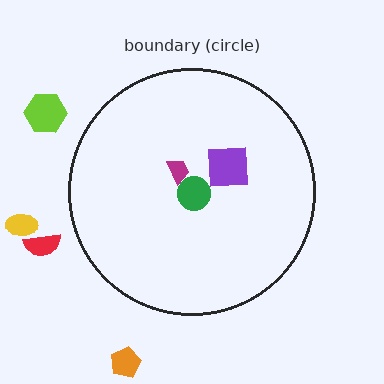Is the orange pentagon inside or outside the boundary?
Outside.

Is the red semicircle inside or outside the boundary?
Outside.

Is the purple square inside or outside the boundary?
Inside.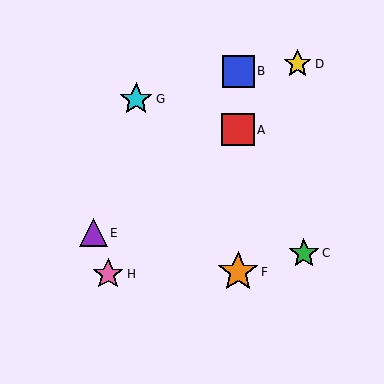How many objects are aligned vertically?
3 objects (A, B, F) are aligned vertically.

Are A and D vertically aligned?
No, A is at x≈238 and D is at x≈298.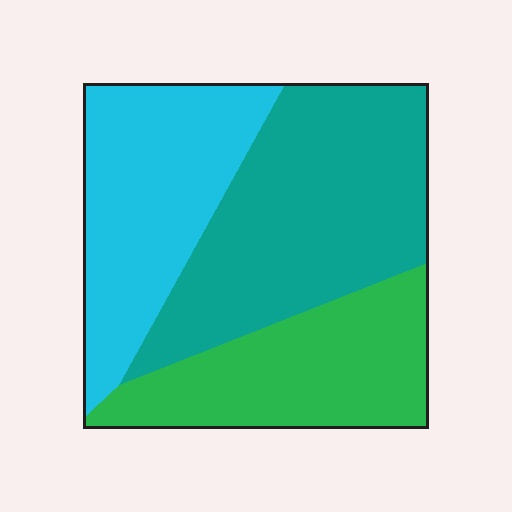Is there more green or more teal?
Teal.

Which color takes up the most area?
Teal, at roughly 40%.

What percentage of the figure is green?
Green takes up about one quarter (1/4) of the figure.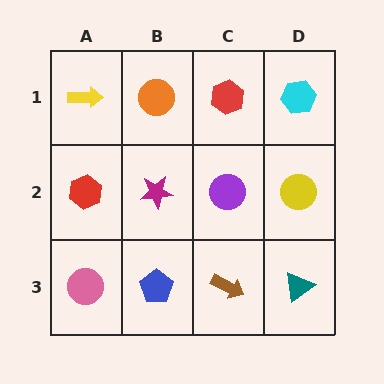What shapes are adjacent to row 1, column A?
A red hexagon (row 2, column A), an orange circle (row 1, column B).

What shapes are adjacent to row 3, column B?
A magenta star (row 2, column B), a pink circle (row 3, column A), a brown arrow (row 3, column C).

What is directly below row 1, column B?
A magenta star.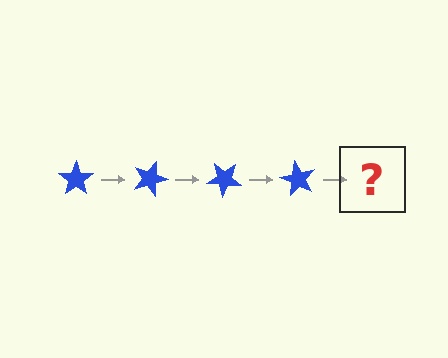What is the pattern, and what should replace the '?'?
The pattern is that the star rotates 20 degrees each step. The '?' should be a blue star rotated 80 degrees.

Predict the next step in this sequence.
The next step is a blue star rotated 80 degrees.